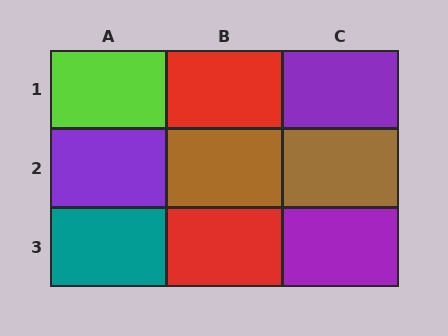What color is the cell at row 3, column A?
Teal.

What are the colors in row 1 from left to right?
Lime, red, purple.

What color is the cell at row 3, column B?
Red.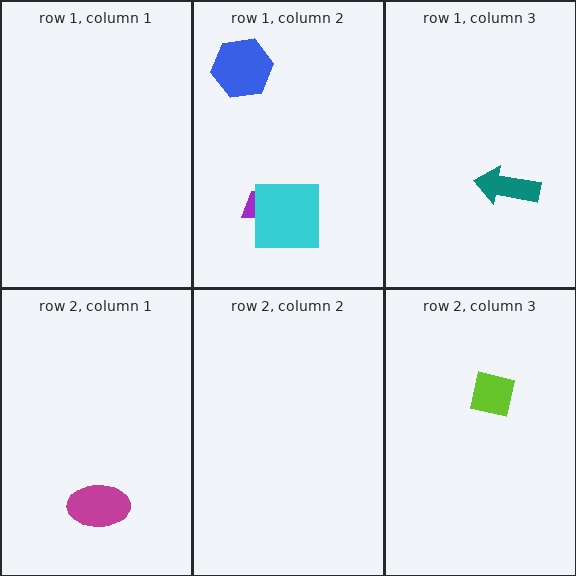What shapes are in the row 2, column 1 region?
The magenta ellipse.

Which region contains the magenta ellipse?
The row 2, column 1 region.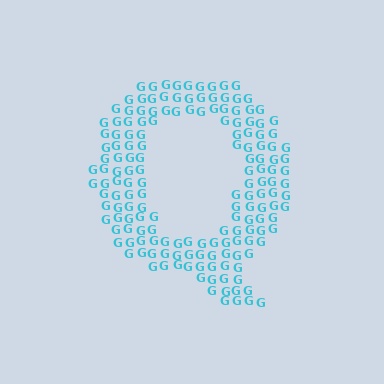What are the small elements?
The small elements are letter G's.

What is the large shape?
The large shape is the letter Q.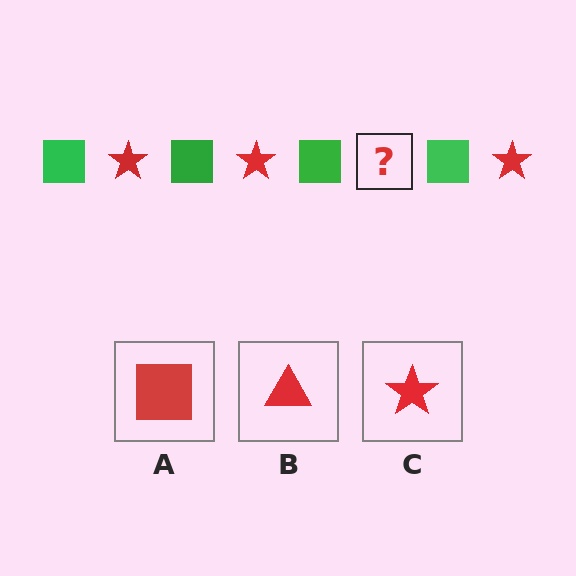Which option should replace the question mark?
Option C.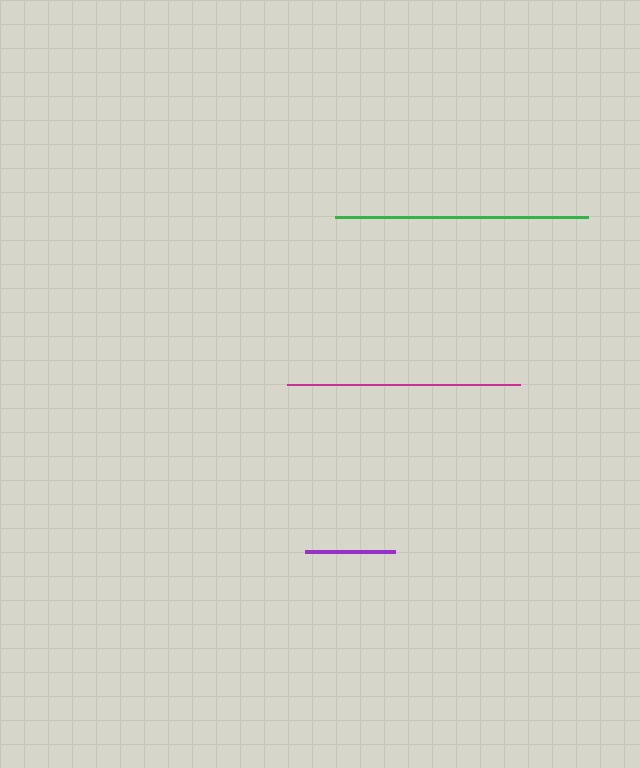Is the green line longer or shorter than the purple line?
The green line is longer than the purple line.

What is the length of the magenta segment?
The magenta segment is approximately 233 pixels long.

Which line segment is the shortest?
The purple line is the shortest at approximately 91 pixels.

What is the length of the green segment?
The green segment is approximately 254 pixels long.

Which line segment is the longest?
The green line is the longest at approximately 254 pixels.